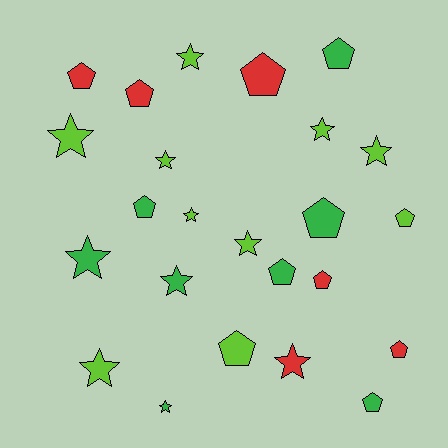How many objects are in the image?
There are 24 objects.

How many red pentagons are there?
There are 5 red pentagons.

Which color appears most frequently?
Lime, with 10 objects.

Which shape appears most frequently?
Star, with 12 objects.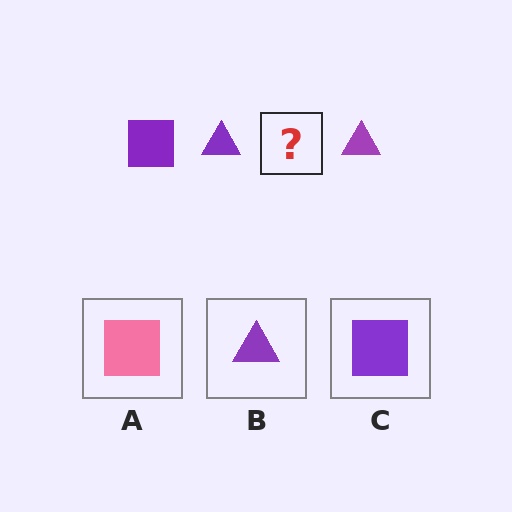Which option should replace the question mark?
Option C.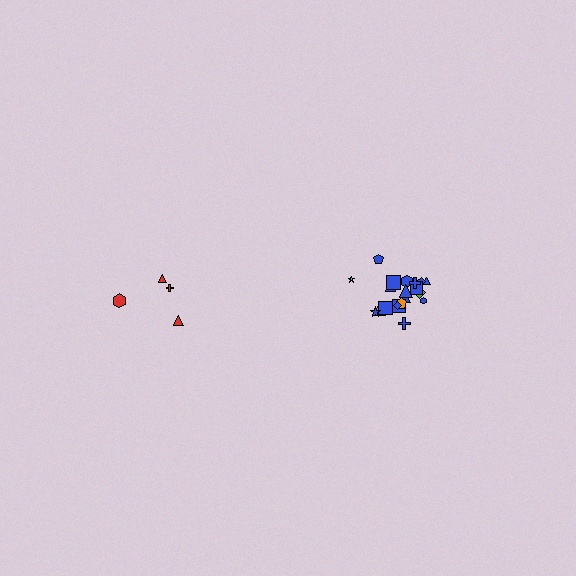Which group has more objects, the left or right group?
The right group.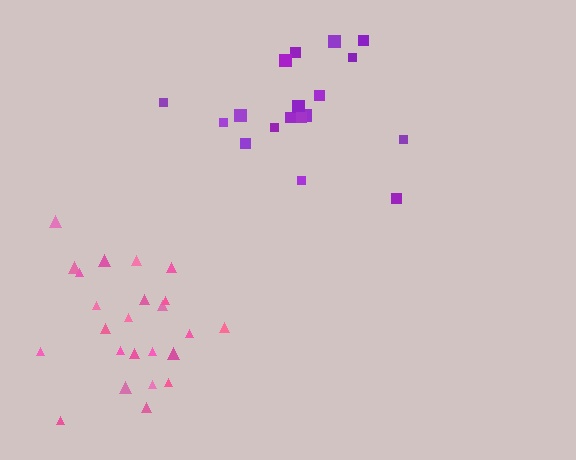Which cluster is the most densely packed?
Pink.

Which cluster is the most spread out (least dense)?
Purple.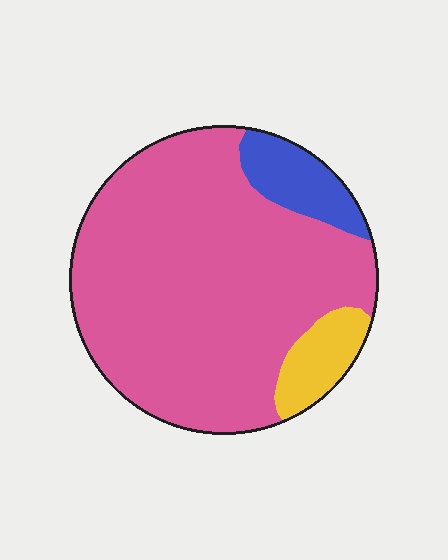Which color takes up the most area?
Pink, at roughly 80%.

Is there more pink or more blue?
Pink.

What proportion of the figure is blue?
Blue covers 10% of the figure.